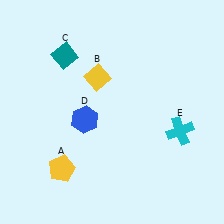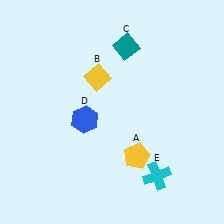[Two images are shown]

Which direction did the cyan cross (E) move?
The cyan cross (E) moved down.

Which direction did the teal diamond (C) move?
The teal diamond (C) moved right.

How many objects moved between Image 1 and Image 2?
3 objects moved between the two images.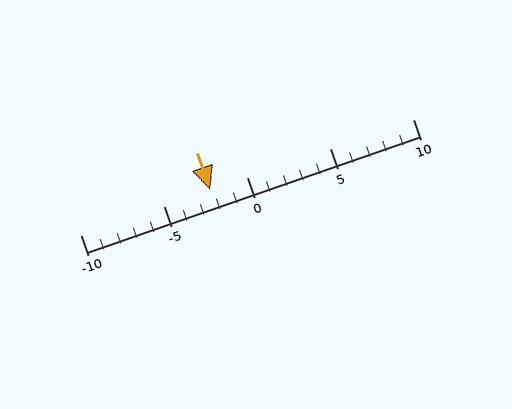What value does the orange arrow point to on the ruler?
The orange arrow points to approximately -2.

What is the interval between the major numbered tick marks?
The major tick marks are spaced 5 units apart.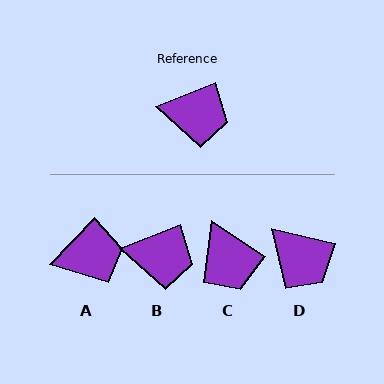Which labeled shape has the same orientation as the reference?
B.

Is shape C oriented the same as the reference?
No, it is off by about 55 degrees.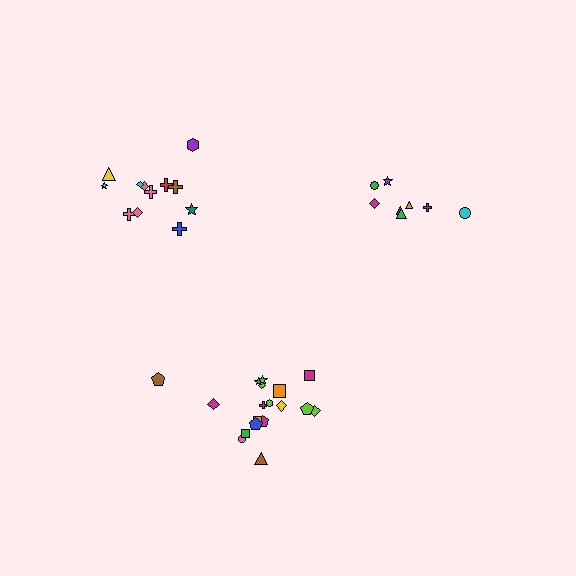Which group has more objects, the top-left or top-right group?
The top-left group.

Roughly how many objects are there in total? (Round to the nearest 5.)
Roughly 40 objects in total.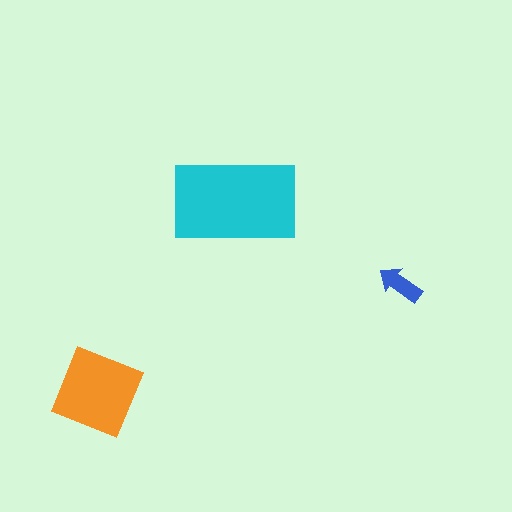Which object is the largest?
The cyan rectangle.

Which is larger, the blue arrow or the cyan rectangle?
The cyan rectangle.